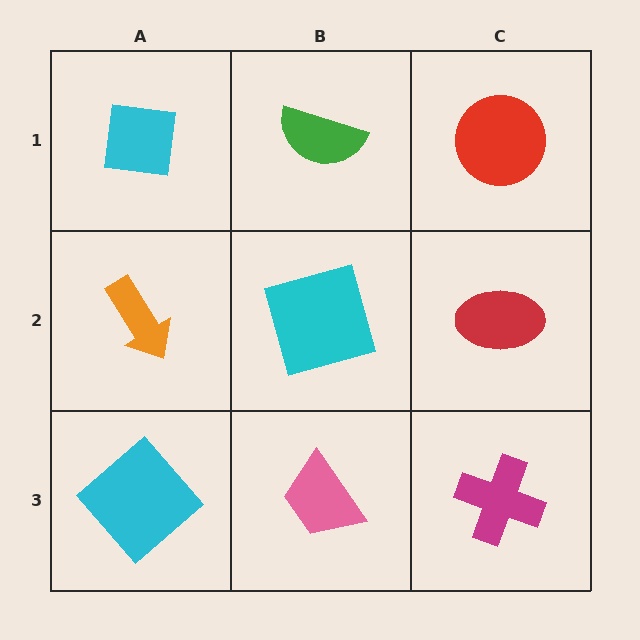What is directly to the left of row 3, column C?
A pink trapezoid.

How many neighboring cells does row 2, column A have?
3.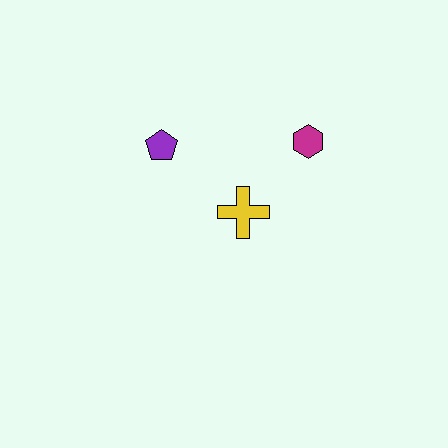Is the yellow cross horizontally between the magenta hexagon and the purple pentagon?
Yes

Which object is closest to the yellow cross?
The magenta hexagon is closest to the yellow cross.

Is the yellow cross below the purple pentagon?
Yes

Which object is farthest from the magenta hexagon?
The purple pentagon is farthest from the magenta hexagon.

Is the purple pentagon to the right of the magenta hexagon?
No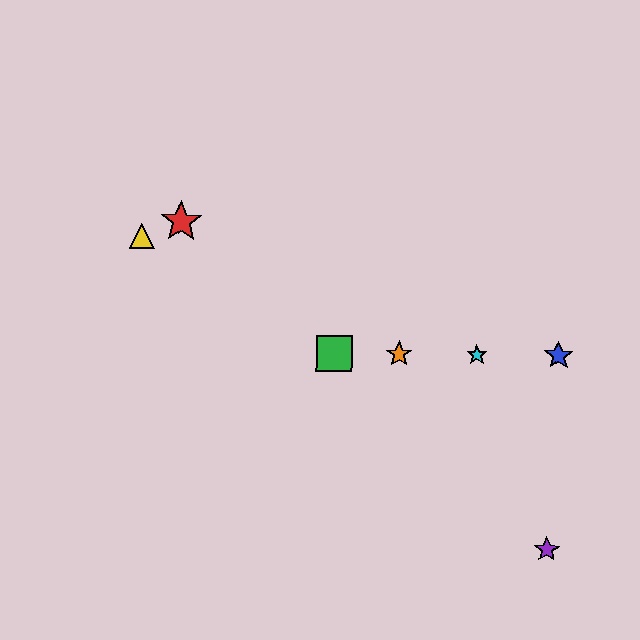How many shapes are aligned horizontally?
4 shapes (the blue star, the green square, the orange star, the cyan star) are aligned horizontally.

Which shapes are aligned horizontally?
The blue star, the green square, the orange star, the cyan star are aligned horizontally.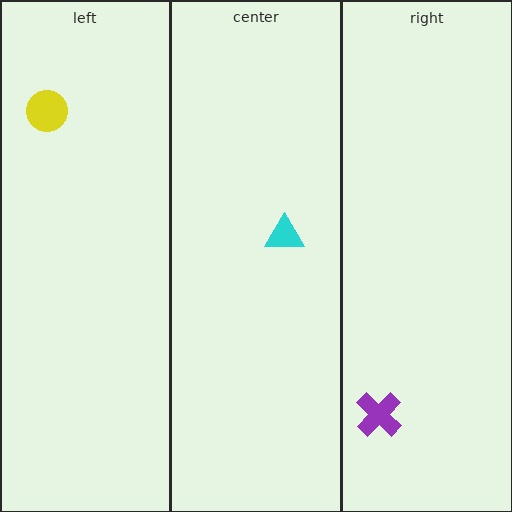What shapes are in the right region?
The purple cross.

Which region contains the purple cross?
The right region.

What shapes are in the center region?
The cyan triangle.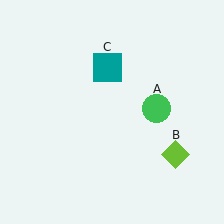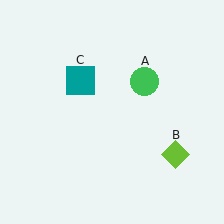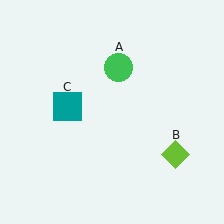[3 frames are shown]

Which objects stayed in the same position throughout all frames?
Lime diamond (object B) remained stationary.